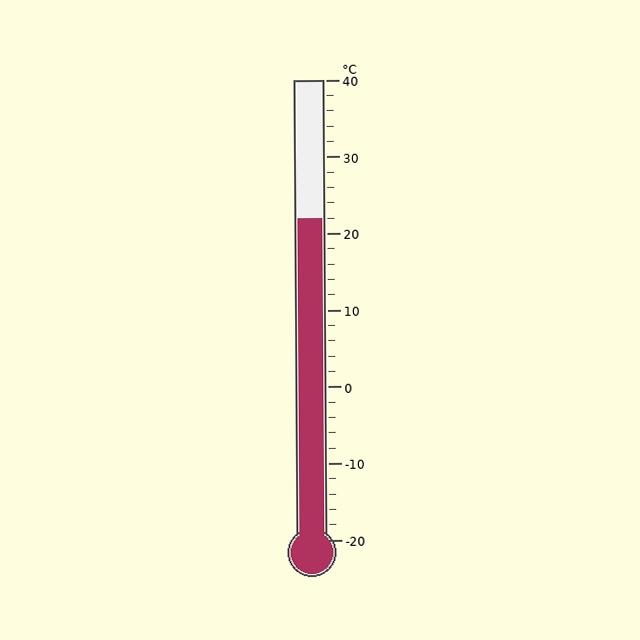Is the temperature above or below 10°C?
The temperature is above 10°C.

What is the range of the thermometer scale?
The thermometer scale ranges from -20°C to 40°C.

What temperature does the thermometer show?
The thermometer shows approximately 22°C.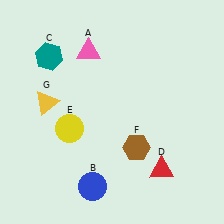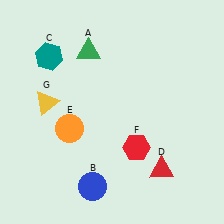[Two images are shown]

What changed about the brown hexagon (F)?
In Image 1, F is brown. In Image 2, it changed to red.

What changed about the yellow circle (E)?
In Image 1, E is yellow. In Image 2, it changed to orange.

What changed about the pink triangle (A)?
In Image 1, A is pink. In Image 2, it changed to green.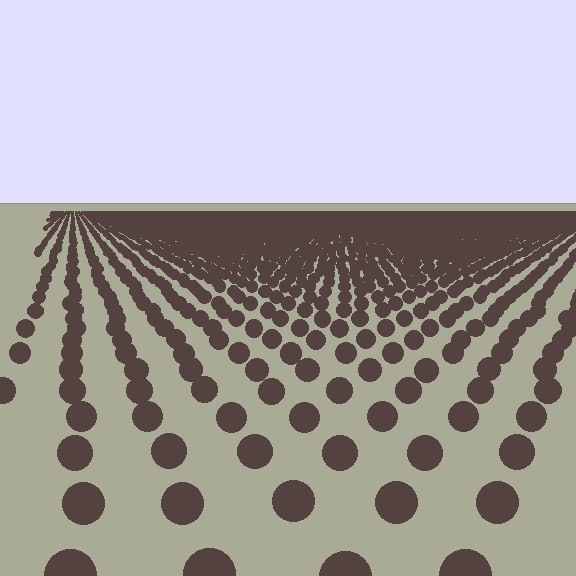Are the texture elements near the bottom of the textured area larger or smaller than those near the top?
Larger. Near the bottom, elements are closer to the viewer and appear at a bigger on-screen size.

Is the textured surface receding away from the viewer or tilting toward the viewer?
The surface is receding away from the viewer. Texture elements get smaller and denser toward the top.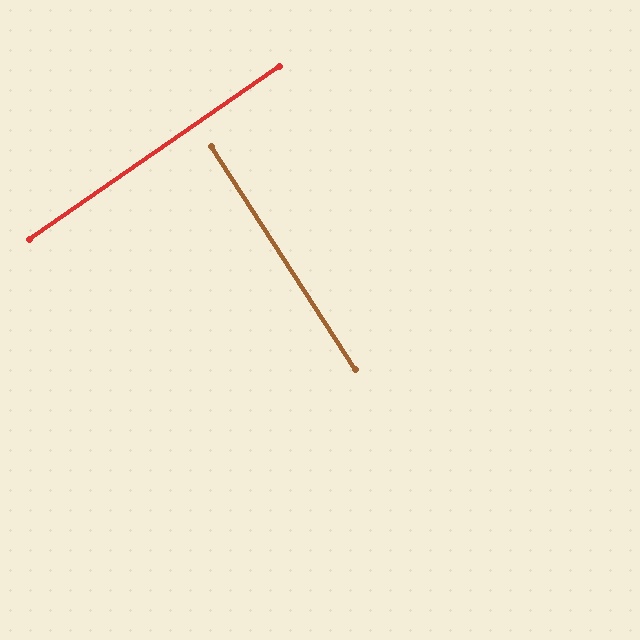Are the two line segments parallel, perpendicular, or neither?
Perpendicular — they meet at approximately 88°.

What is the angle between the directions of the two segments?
Approximately 88 degrees.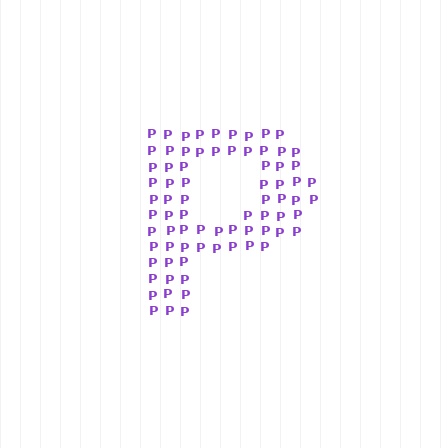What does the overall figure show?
The overall figure shows the letter P.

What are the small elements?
The small elements are letter P's.